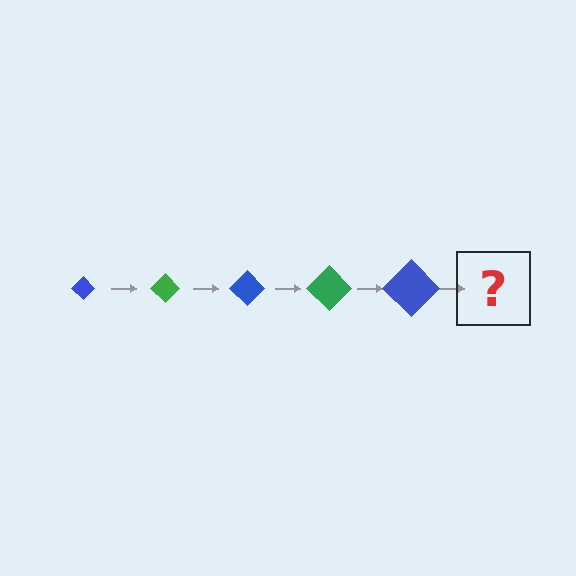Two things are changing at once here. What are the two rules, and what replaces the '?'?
The two rules are that the diamond grows larger each step and the color cycles through blue and green. The '?' should be a green diamond, larger than the previous one.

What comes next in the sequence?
The next element should be a green diamond, larger than the previous one.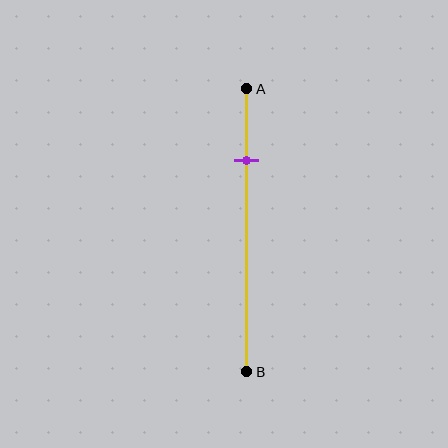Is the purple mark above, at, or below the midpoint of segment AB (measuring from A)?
The purple mark is above the midpoint of segment AB.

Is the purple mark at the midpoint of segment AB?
No, the mark is at about 25% from A, not at the 50% midpoint.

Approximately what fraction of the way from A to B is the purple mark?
The purple mark is approximately 25% of the way from A to B.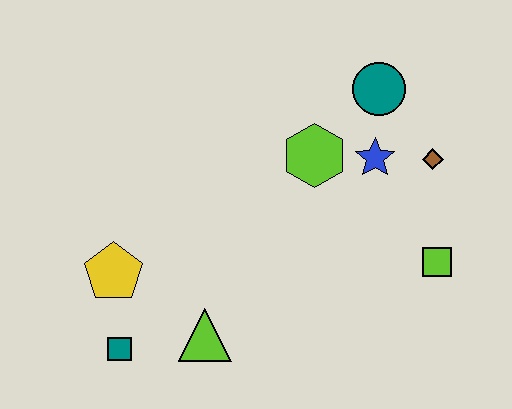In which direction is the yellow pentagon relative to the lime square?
The yellow pentagon is to the left of the lime square.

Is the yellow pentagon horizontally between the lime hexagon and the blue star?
No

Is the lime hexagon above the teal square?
Yes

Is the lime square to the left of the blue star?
No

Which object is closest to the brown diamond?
The blue star is closest to the brown diamond.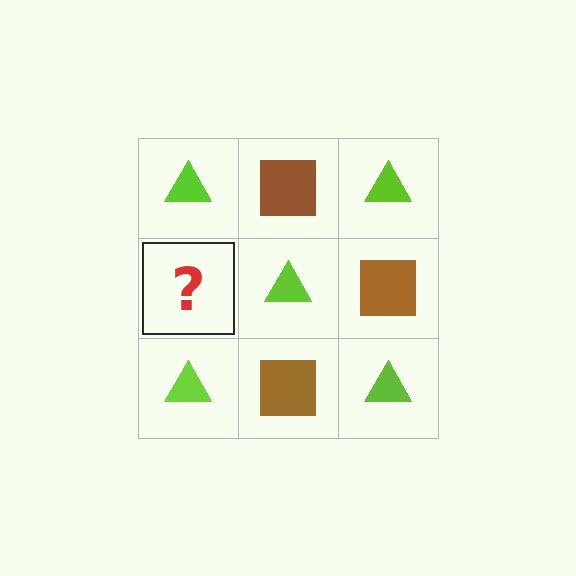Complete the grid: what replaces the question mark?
The question mark should be replaced with a brown square.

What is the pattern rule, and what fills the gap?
The rule is that it alternates lime triangle and brown square in a checkerboard pattern. The gap should be filled with a brown square.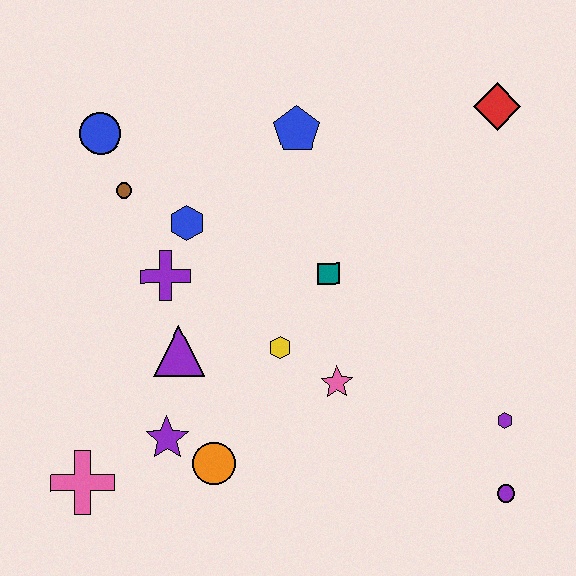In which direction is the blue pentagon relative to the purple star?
The blue pentagon is above the purple star.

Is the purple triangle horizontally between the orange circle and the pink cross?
Yes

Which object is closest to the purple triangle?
The purple cross is closest to the purple triangle.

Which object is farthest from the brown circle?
The purple circle is farthest from the brown circle.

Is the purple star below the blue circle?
Yes